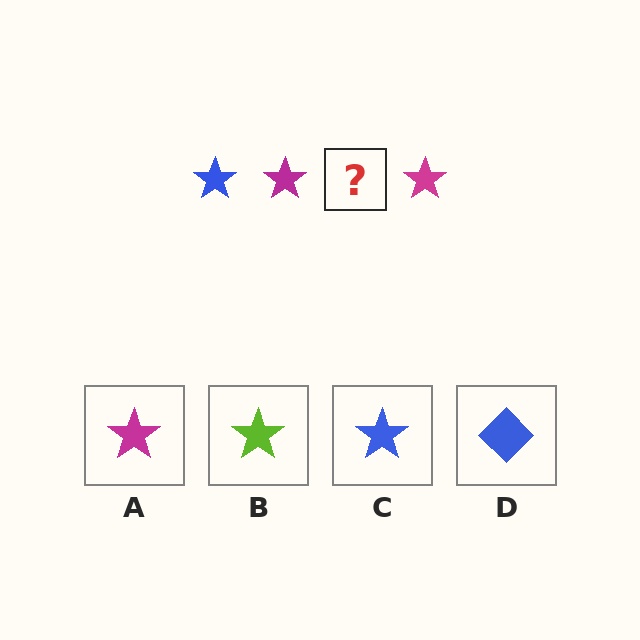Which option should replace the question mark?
Option C.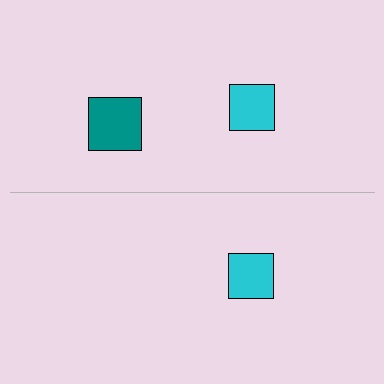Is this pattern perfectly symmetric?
No, the pattern is not perfectly symmetric. A teal square is missing from the bottom side.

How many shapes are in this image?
There are 3 shapes in this image.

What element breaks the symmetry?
A teal square is missing from the bottom side.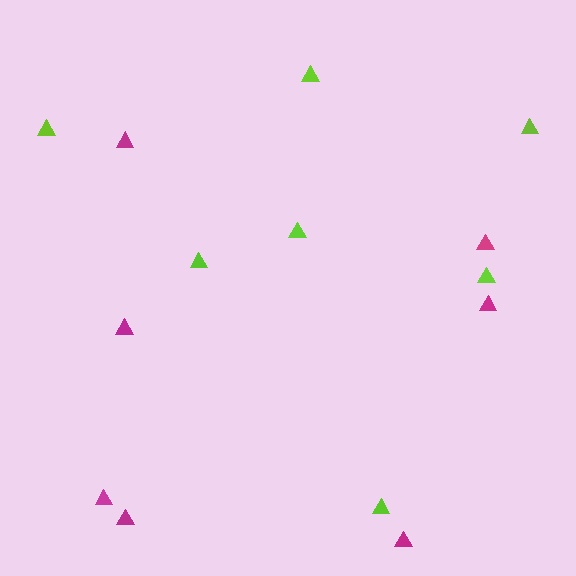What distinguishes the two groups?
There are 2 groups: one group of lime triangles (7) and one group of magenta triangles (7).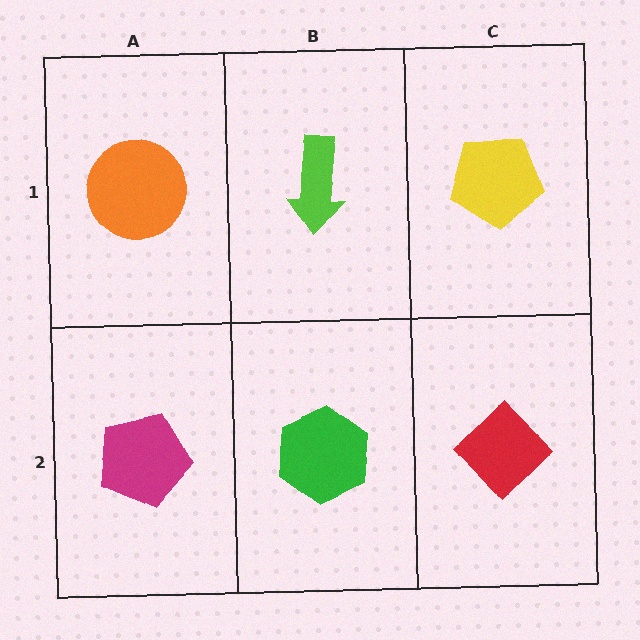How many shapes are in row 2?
3 shapes.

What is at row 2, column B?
A green hexagon.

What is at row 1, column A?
An orange circle.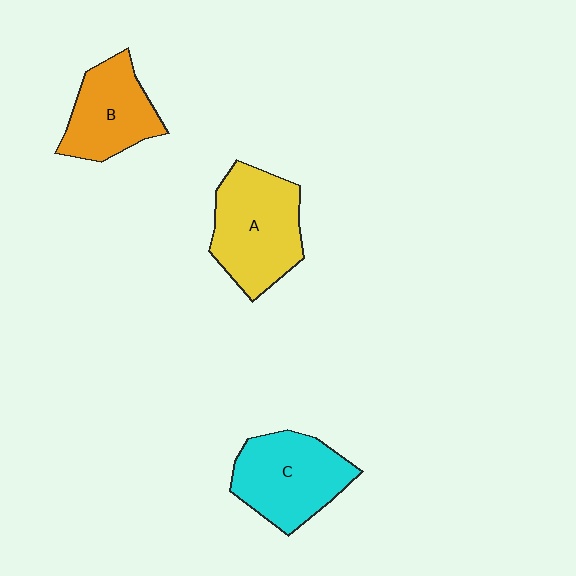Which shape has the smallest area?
Shape B (orange).